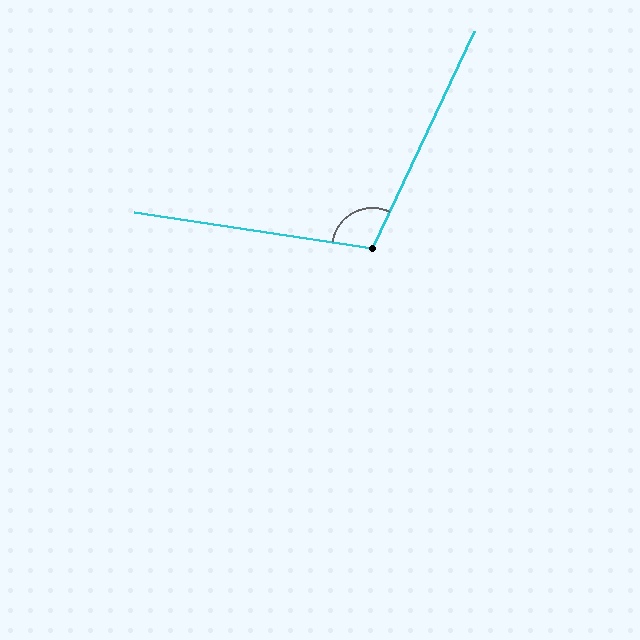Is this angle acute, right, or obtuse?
It is obtuse.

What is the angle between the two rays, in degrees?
Approximately 107 degrees.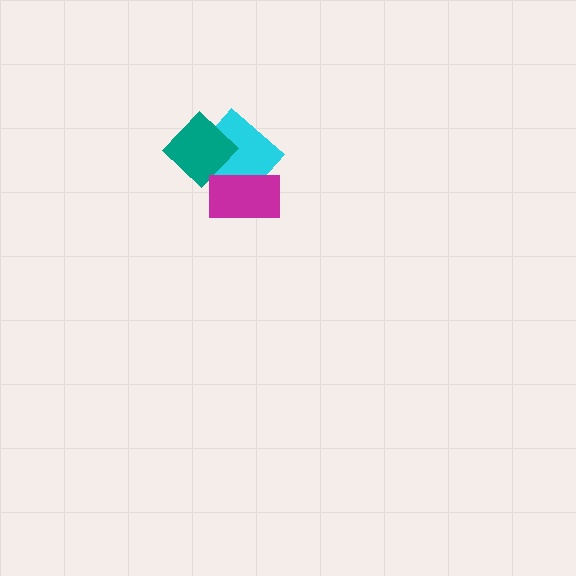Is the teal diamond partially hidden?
Yes, it is partially covered by another shape.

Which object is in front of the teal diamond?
The magenta rectangle is in front of the teal diamond.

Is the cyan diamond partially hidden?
Yes, it is partially covered by another shape.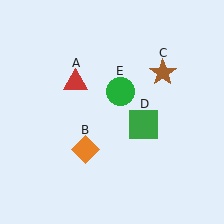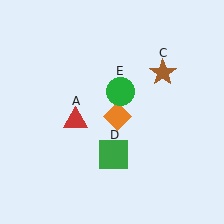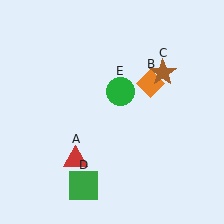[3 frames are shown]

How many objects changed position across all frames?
3 objects changed position: red triangle (object A), orange diamond (object B), green square (object D).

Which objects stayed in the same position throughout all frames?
Brown star (object C) and green circle (object E) remained stationary.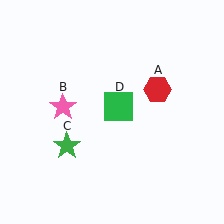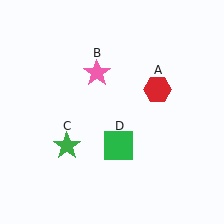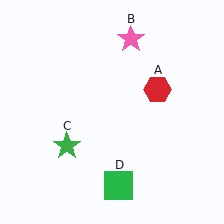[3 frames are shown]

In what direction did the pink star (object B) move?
The pink star (object B) moved up and to the right.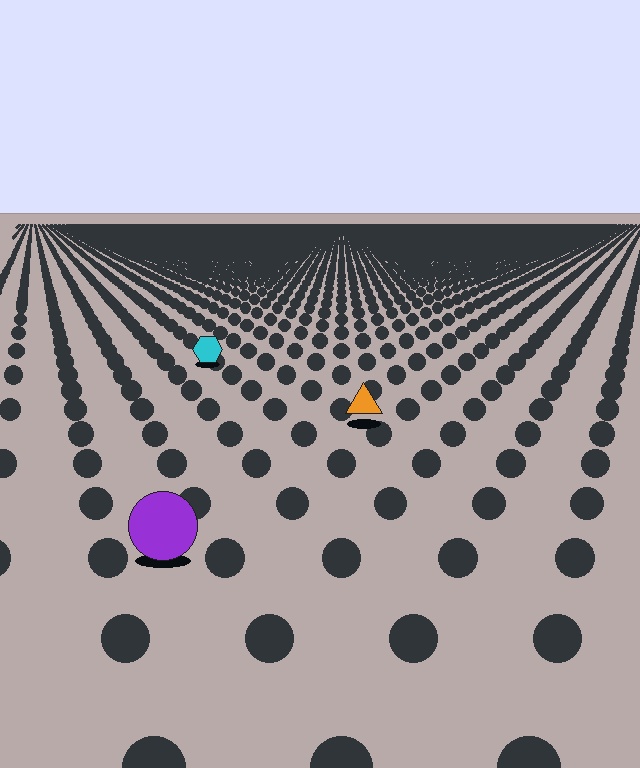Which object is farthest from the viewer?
The cyan hexagon is farthest from the viewer. It appears smaller and the ground texture around it is denser.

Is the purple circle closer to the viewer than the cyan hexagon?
Yes. The purple circle is closer — you can tell from the texture gradient: the ground texture is coarser near it.